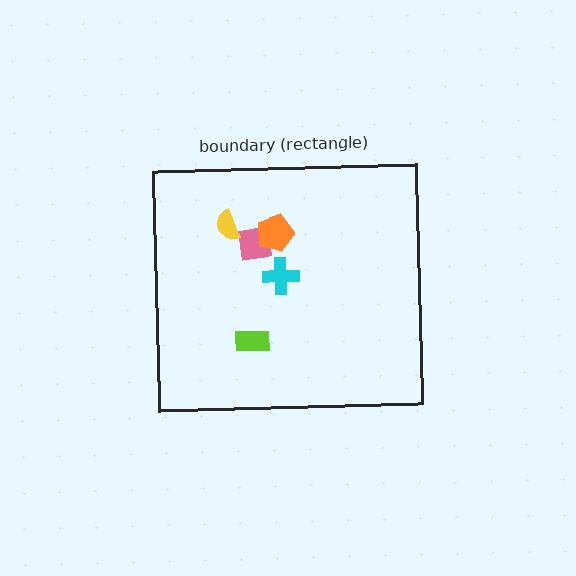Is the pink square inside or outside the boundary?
Inside.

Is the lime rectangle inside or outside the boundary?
Inside.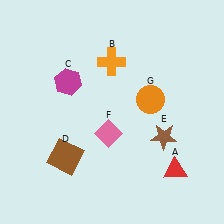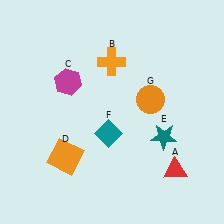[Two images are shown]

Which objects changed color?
D changed from brown to orange. E changed from brown to teal. F changed from pink to teal.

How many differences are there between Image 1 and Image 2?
There are 3 differences between the two images.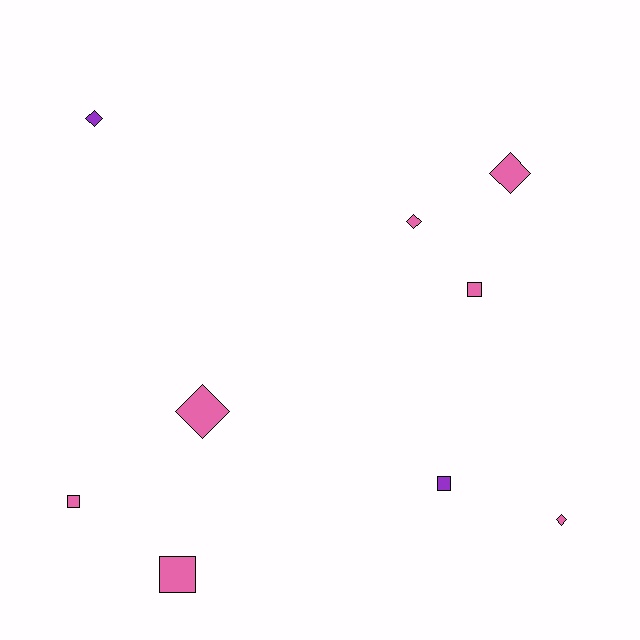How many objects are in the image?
There are 9 objects.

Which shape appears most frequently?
Diamond, with 5 objects.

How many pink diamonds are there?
There are 4 pink diamonds.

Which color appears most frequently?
Pink, with 7 objects.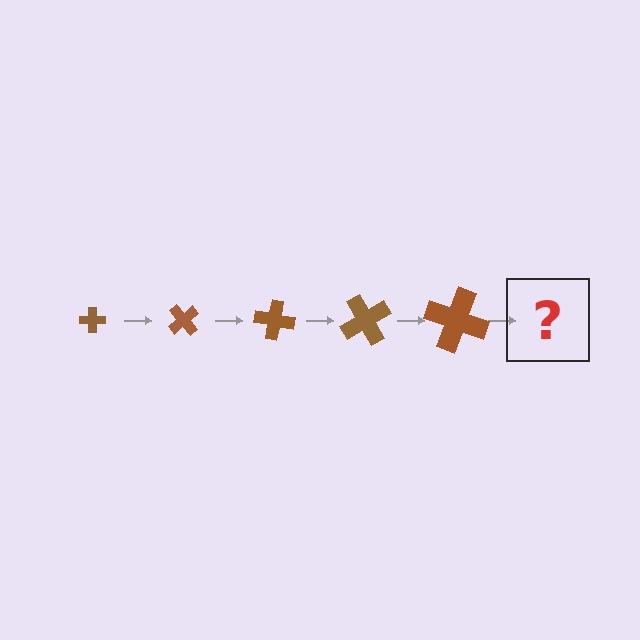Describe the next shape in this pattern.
It should be a cross, larger than the previous one and rotated 250 degrees from the start.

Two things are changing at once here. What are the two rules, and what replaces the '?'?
The two rules are that the cross grows larger each step and it rotates 50 degrees each step. The '?' should be a cross, larger than the previous one and rotated 250 degrees from the start.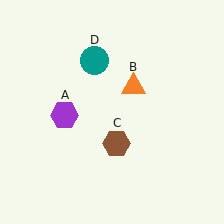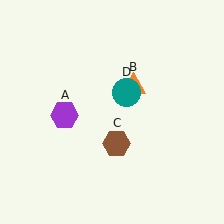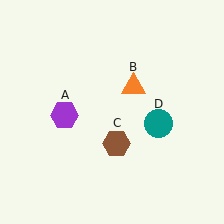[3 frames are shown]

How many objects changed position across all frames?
1 object changed position: teal circle (object D).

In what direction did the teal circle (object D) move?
The teal circle (object D) moved down and to the right.